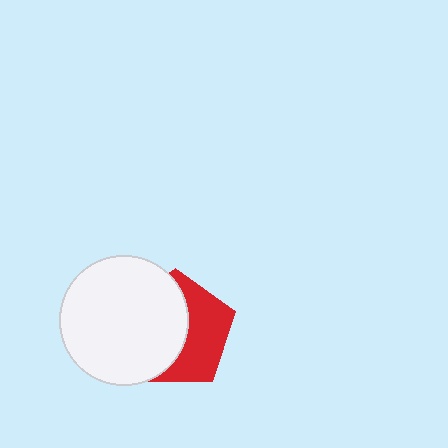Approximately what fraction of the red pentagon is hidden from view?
Roughly 55% of the red pentagon is hidden behind the white circle.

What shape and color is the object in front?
The object in front is a white circle.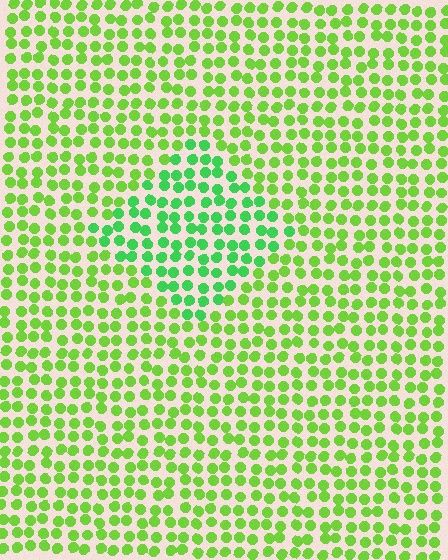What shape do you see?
I see a diamond.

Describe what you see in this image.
The image is filled with small lime elements in a uniform arrangement. A diamond-shaped region is visible where the elements are tinted to a slightly different hue, forming a subtle color boundary.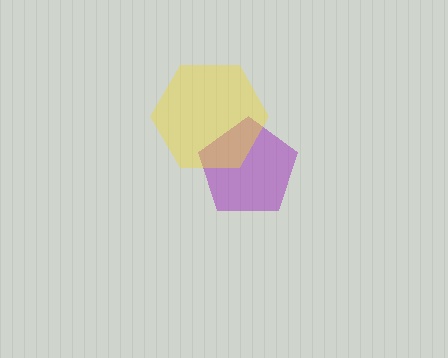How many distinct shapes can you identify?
There are 2 distinct shapes: a purple pentagon, a yellow hexagon.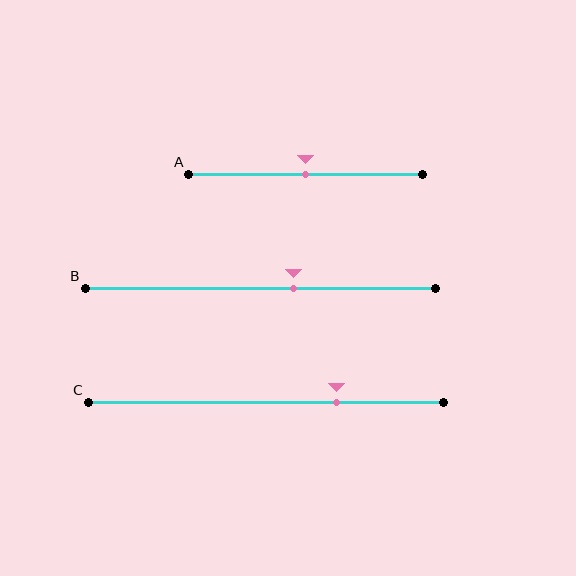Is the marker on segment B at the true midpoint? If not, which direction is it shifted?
No, the marker on segment B is shifted to the right by about 10% of the segment length.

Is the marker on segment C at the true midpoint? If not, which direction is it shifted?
No, the marker on segment C is shifted to the right by about 20% of the segment length.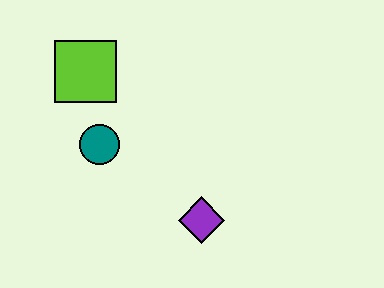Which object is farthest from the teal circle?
The purple diamond is farthest from the teal circle.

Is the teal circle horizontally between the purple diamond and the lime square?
Yes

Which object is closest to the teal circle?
The lime square is closest to the teal circle.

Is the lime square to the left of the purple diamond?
Yes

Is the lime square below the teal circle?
No